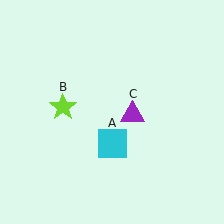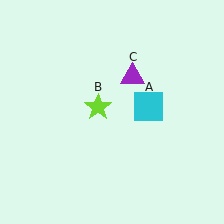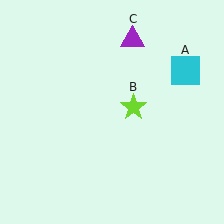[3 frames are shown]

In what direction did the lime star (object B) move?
The lime star (object B) moved right.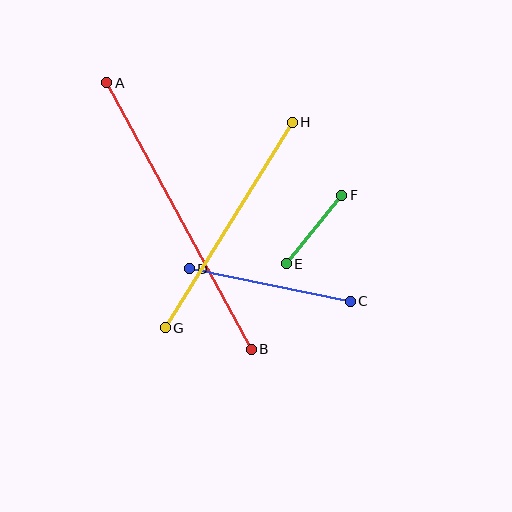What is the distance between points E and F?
The distance is approximately 88 pixels.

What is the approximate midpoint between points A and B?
The midpoint is at approximately (179, 216) pixels.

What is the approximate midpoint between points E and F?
The midpoint is at approximately (314, 229) pixels.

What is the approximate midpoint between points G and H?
The midpoint is at approximately (229, 225) pixels.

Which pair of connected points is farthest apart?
Points A and B are farthest apart.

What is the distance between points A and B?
The distance is approximately 303 pixels.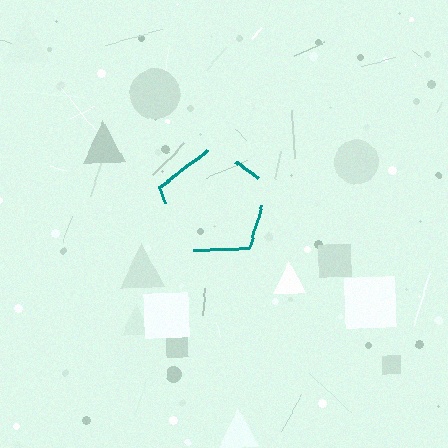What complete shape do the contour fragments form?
The contour fragments form a pentagon.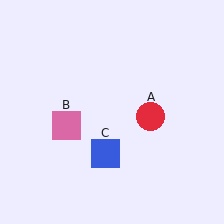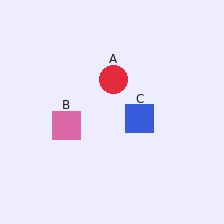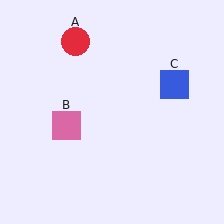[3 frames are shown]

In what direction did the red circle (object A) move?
The red circle (object A) moved up and to the left.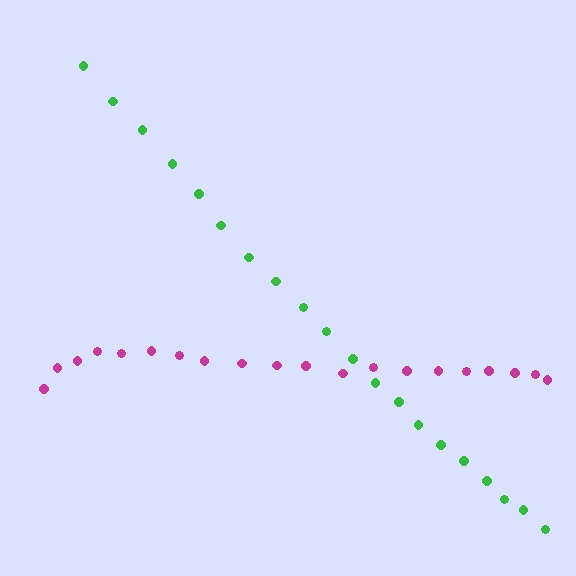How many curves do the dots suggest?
There are 2 distinct paths.